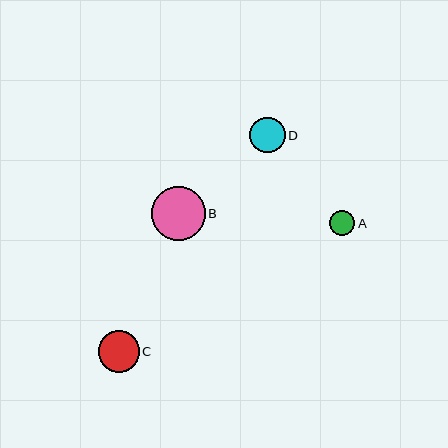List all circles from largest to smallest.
From largest to smallest: B, C, D, A.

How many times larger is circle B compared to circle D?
Circle B is approximately 1.5 times the size of circle D.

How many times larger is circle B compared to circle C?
Circle B is approximately 1.3 times the size of circle C.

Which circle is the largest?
Circle B is the largest with a size of approximately 53 pixels.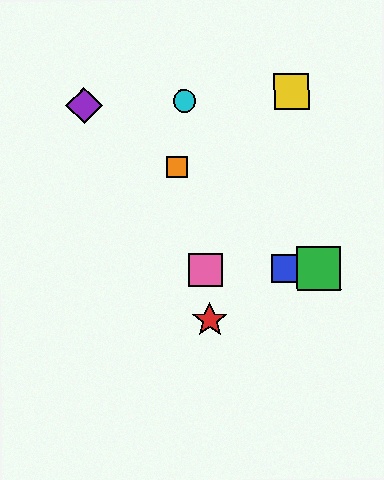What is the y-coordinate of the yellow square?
The yellow square is at y≈91.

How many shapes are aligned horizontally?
3 shapes (the blue square, the green square, the pink square) are aligned horizontally.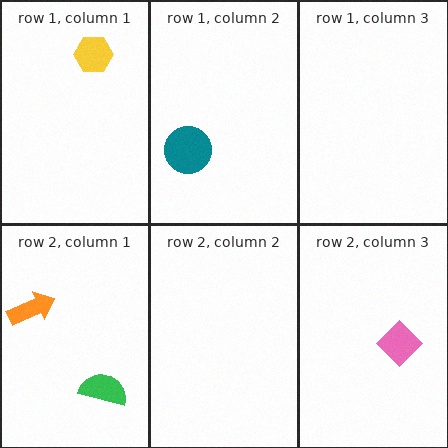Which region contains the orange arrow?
The row 2, column 1 region.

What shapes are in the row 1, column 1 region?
The yellow hexagon.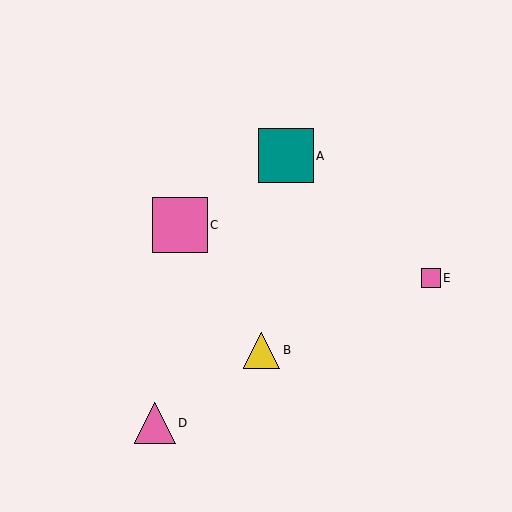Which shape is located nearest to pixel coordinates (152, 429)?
The pink triangle (labeled D) at (155, 423) is nearest to that location.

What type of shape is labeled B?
Shape B is a yellow triangle.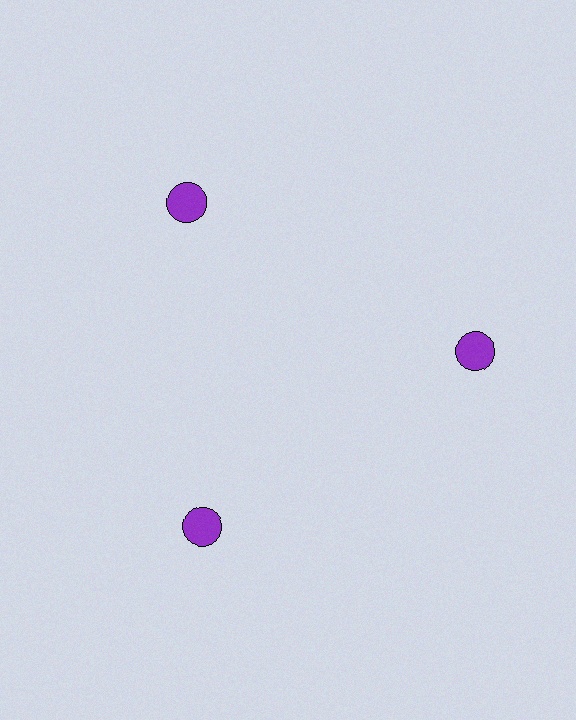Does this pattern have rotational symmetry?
Yes, this pattern has 3-fold rotational symmetry. It looks the same after rotating 120 degrees around the center.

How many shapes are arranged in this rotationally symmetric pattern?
There are 3 shapes, arranged in 3 groups of 1.